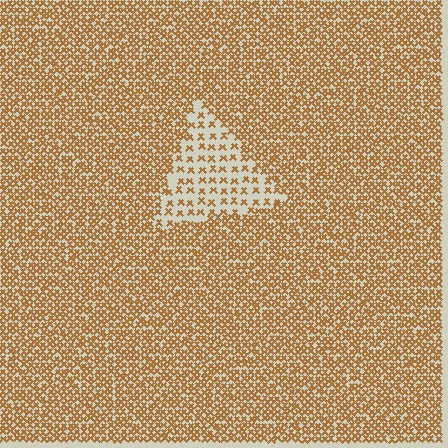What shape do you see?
I see a triangle.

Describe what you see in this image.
The image contains small brown elements arranged at two different densities. A triangle-shaped region is visible where the elements are less densely packed than the surrounding area.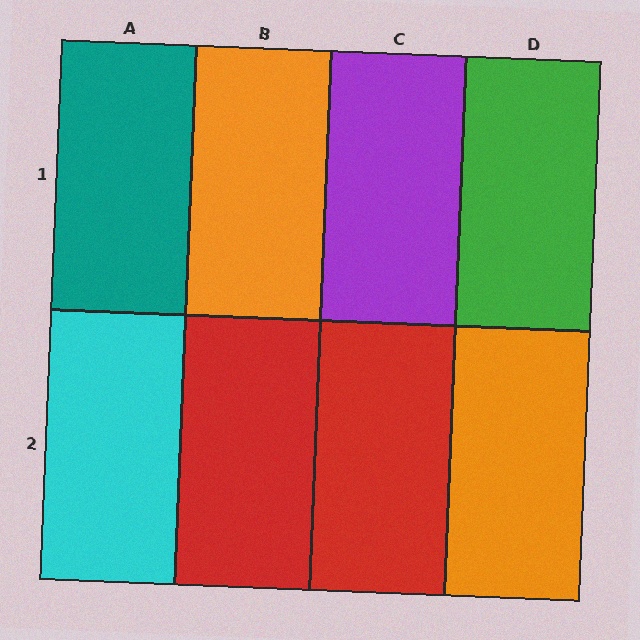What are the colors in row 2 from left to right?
Cyan, red, red, orange.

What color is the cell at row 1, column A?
Teal.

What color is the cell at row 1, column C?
Purple.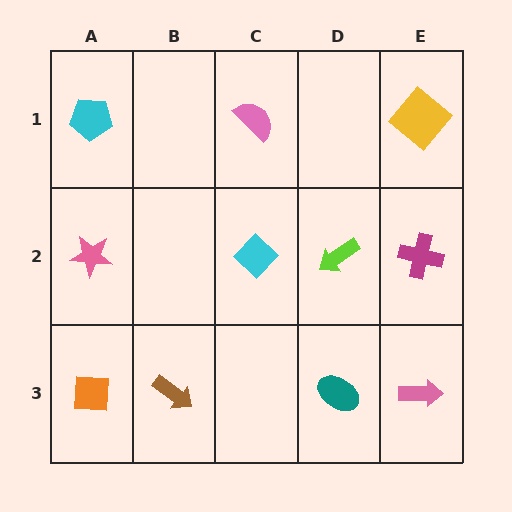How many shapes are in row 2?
4 shapes.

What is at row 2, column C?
A cyan diamond.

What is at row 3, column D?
A teal ellipse.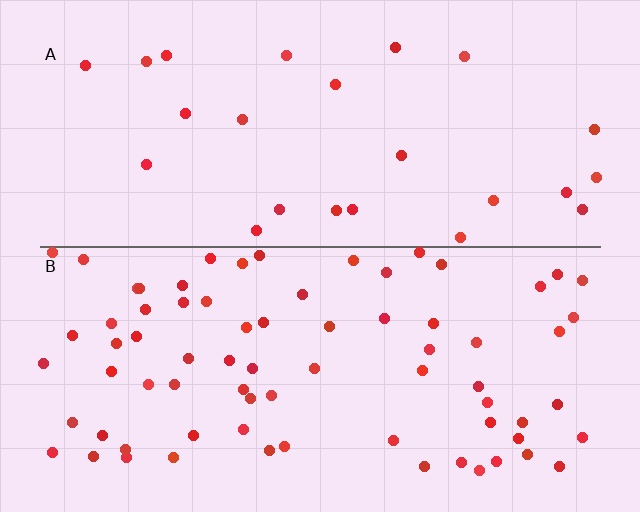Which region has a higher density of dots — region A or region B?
B (the bottom).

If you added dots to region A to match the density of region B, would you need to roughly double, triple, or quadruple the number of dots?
Approximately triple.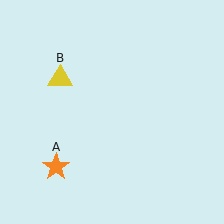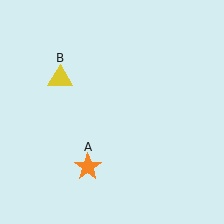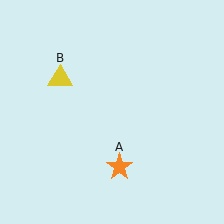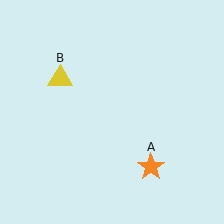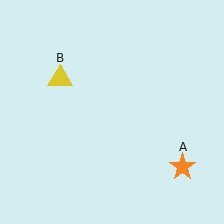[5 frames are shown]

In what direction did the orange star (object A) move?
The orange star (object A) moved right.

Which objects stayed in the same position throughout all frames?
Yellow triangle (object B) remained stationary.